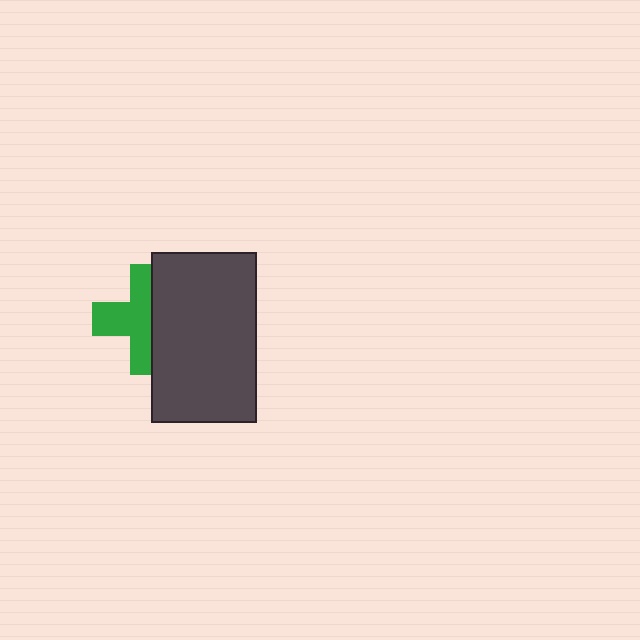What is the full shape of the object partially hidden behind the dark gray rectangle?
The partially hidden object is a green cross.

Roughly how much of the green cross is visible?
About half of it is visible (roughly 58%).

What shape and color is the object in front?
The object in front is a dark gray rectangle.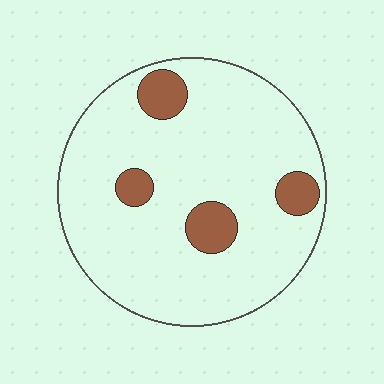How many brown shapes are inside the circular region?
4.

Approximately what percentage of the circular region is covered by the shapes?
Approximately 10%.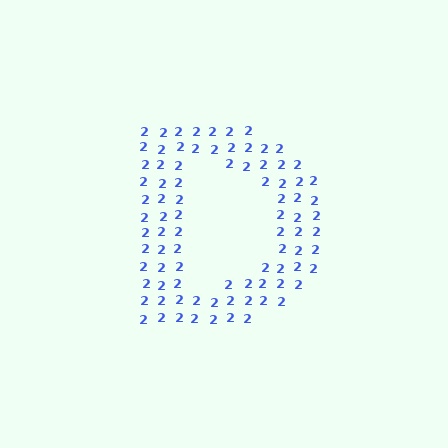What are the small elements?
The small elements are digit 2's.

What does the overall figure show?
The overall figure shows the letter D.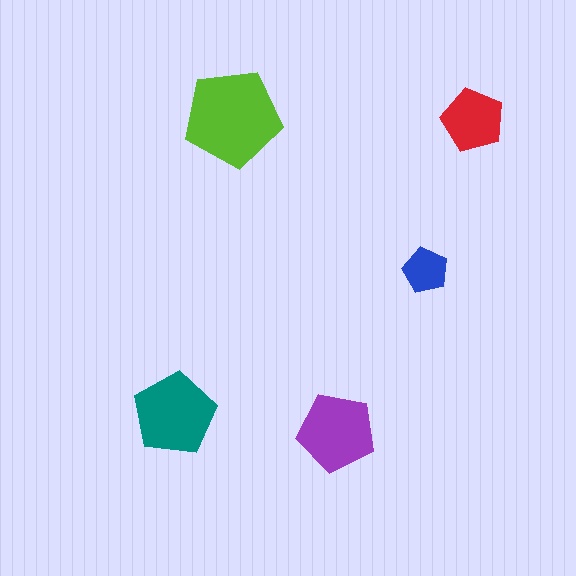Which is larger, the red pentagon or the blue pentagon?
The red one.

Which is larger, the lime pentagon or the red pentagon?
The lime one.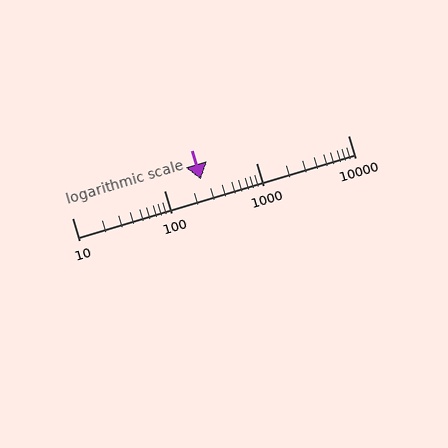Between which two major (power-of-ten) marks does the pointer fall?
The pointer is between 100 and 1000.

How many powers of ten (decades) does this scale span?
The scale spans 3 decades, from 10 to 10000.